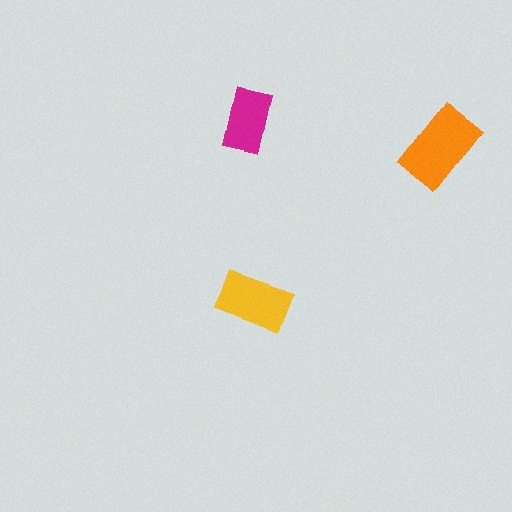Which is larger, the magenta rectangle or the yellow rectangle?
The yellow one.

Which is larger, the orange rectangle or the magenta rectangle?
The orange one.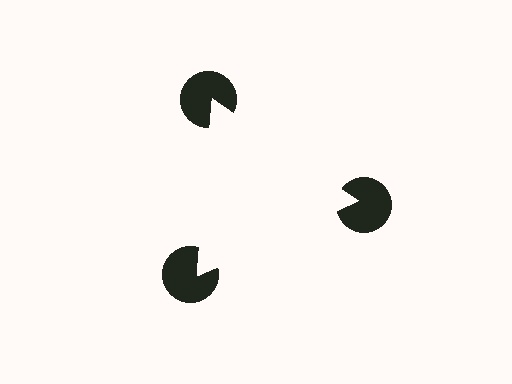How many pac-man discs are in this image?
There are 3 — one at each vertex of the illusory triangle.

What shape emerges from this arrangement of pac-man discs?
An illusory triangle — its edges are inferred from the aligned wedge cuts in the pac-man discs, not physically drawn.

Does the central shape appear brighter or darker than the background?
It typically appears slightly brighter than the background, even though no actual brightness change is drawn.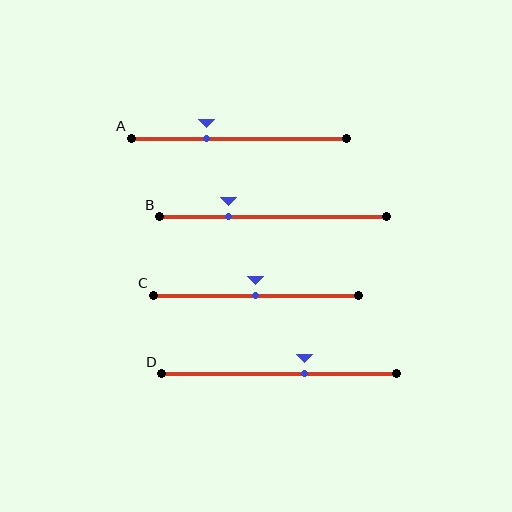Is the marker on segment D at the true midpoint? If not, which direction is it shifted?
No, the marker on segment D is shifted to the right by about 11% of the segment length.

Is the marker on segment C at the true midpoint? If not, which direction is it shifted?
Yes, the marker on segment C is at the true midpoint.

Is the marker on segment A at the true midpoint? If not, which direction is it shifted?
No, the marker on segment A is shifted to the left by about 15% of the segment length.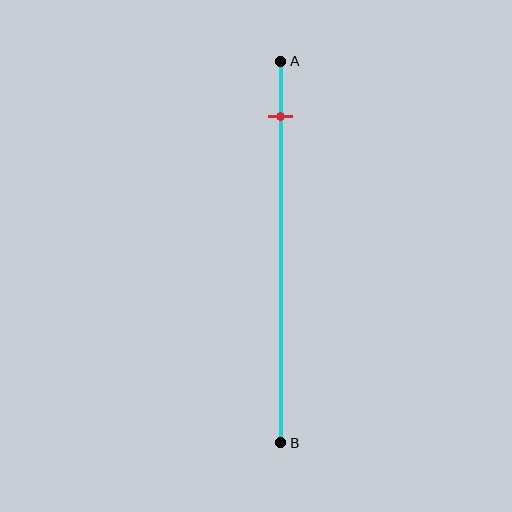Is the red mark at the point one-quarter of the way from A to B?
No, the mark is at about 15% from A, not at the 25% one-quarter point.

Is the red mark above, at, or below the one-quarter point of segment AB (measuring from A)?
The red mark is above the one-quarter point of segment AB.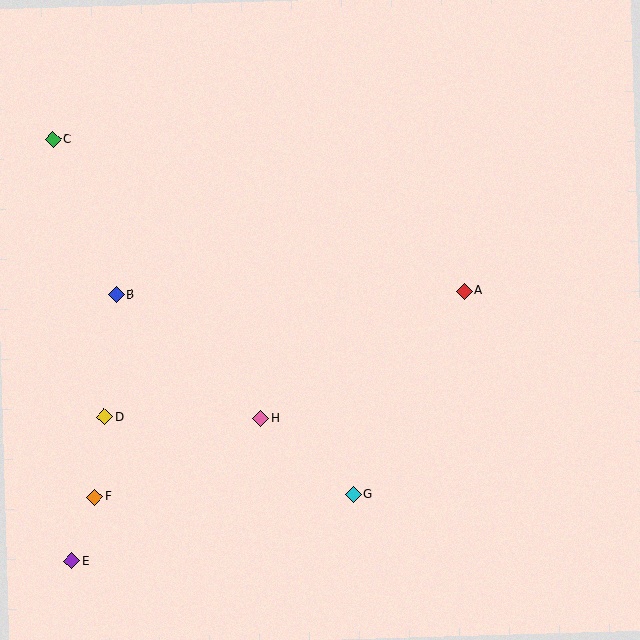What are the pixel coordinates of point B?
Point B is at (116, 295).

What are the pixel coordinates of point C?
Point C is at (53, 139).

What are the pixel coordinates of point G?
Point G is at (353, 494).